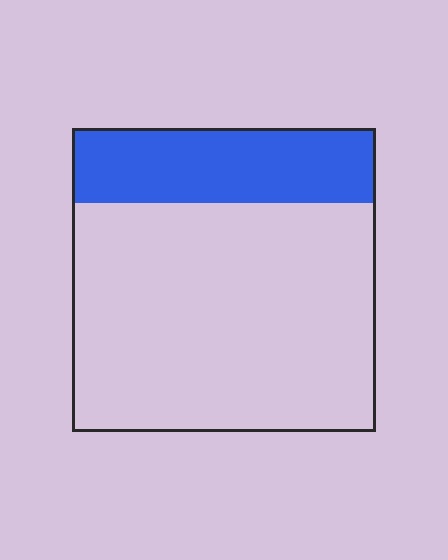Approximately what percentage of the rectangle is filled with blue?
Approximately 25%.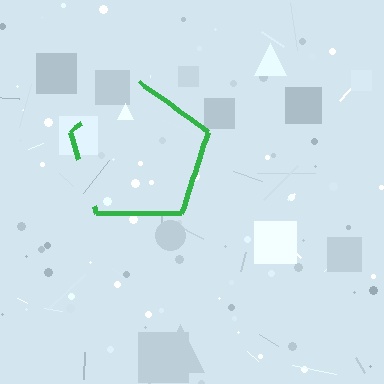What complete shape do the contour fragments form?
The contour fragments form a pentagon.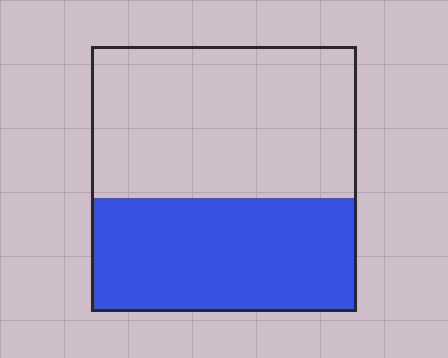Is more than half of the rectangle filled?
No.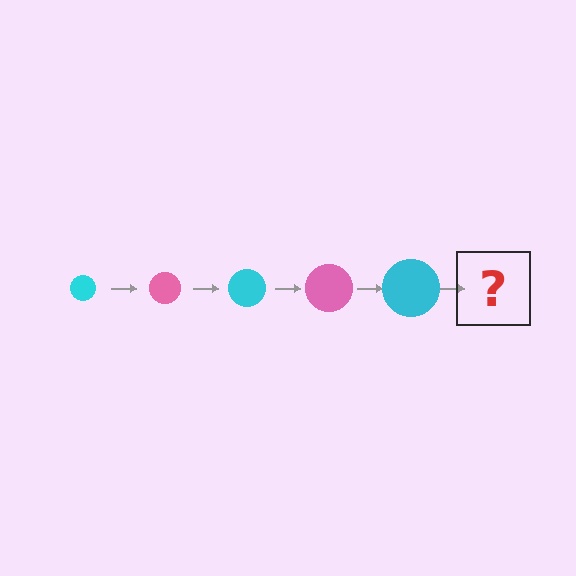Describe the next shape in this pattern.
It should be a pink circle, larger than the previous one.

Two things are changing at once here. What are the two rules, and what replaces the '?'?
The two rules are that the circle grows larger each step and the color cycles through cyan and pink. The '?' should be a pink circle, larger than the previous one.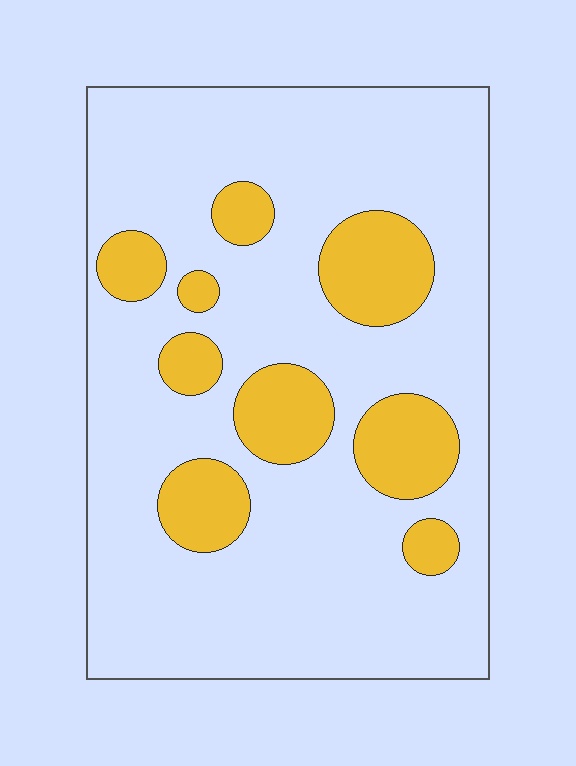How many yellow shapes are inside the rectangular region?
9.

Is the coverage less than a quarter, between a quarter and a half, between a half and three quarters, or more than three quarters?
Less than a quarter.